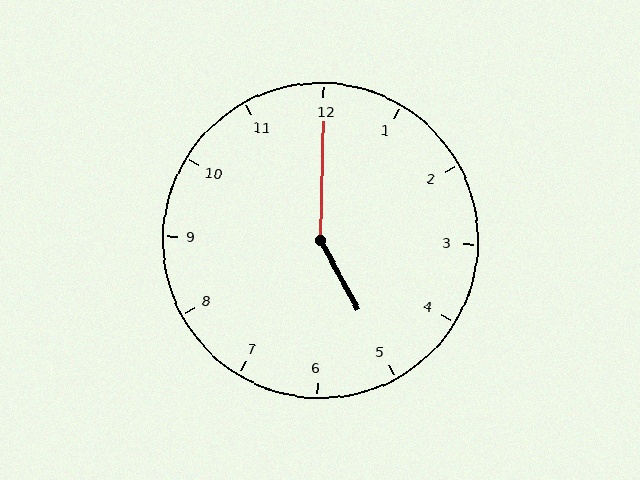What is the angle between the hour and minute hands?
Approximately 150 degrees.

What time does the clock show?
5:00.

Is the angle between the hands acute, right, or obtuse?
It is obtuse.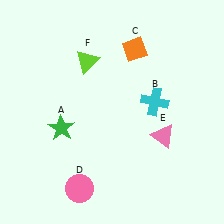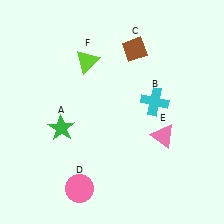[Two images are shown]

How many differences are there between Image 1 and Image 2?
There is 1 difference between the two images.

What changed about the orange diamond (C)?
In Image 1, C is orange. In Image 2, it changed to brown.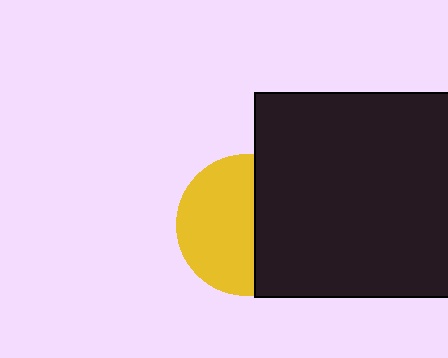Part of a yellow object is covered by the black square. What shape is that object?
It is a circle.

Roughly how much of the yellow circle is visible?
About half of it is visible (roughly 56%).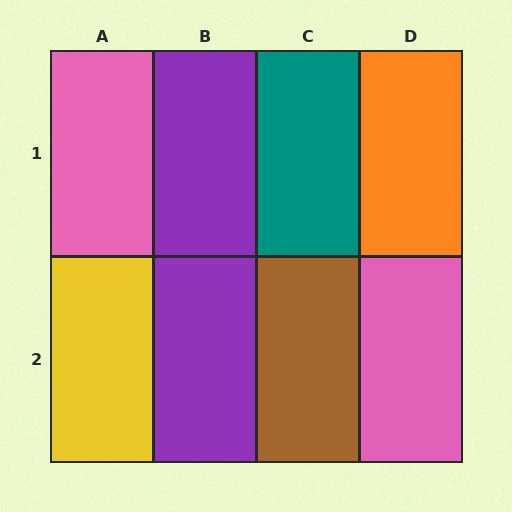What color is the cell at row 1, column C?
Teal.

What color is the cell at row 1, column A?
Pink.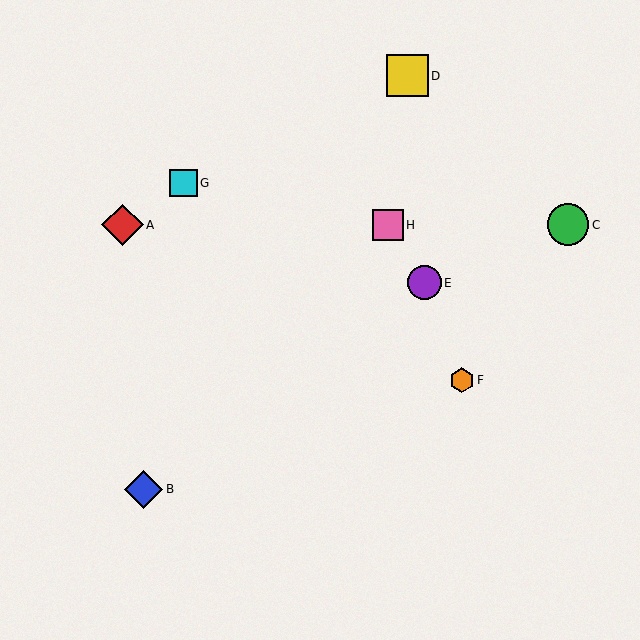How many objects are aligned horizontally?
3 objects (A, C, H) are aligned horizontally.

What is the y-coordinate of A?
Object A is at y≈225.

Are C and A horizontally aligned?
Yes, both are at y≈225.